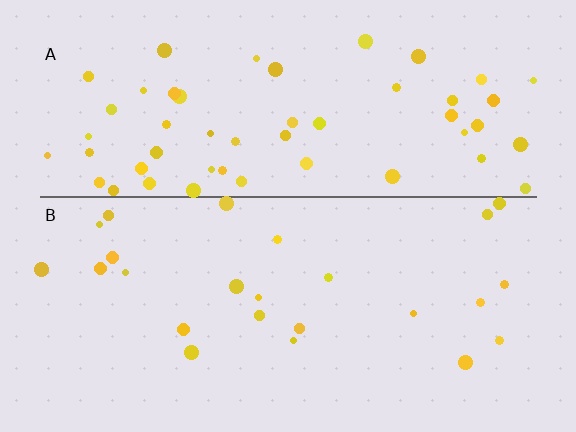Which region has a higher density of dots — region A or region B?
A (the top).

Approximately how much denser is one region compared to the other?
Approximately 2.3× — region A over region B.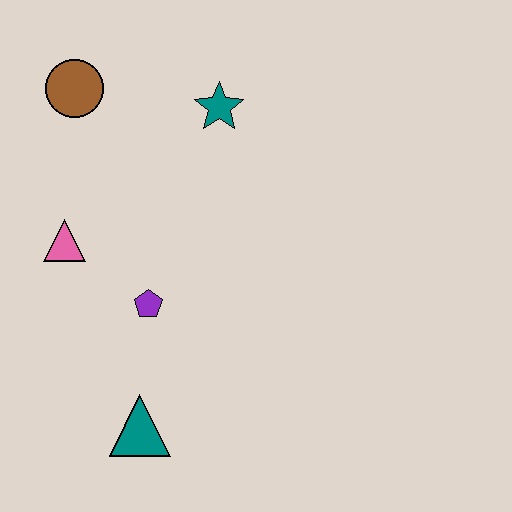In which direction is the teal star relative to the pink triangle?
The teal star is to the right of the pink triangle.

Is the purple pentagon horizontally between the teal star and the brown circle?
Yes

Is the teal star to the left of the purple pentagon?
No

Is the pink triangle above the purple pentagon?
Yes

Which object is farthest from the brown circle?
The teal triangle is farthest from the brown circle.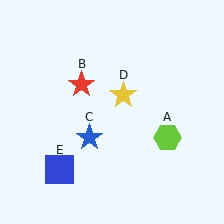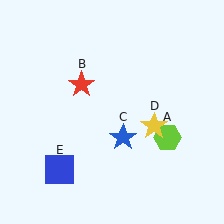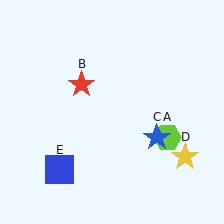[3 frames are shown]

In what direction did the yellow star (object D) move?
The yellow star (object D) moved down and to the right.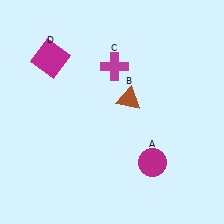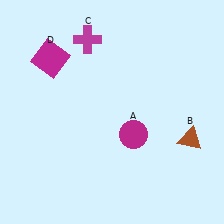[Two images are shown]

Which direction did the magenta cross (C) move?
The magenta cross (C) moved up.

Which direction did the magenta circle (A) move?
The magenta circle (A) moved up.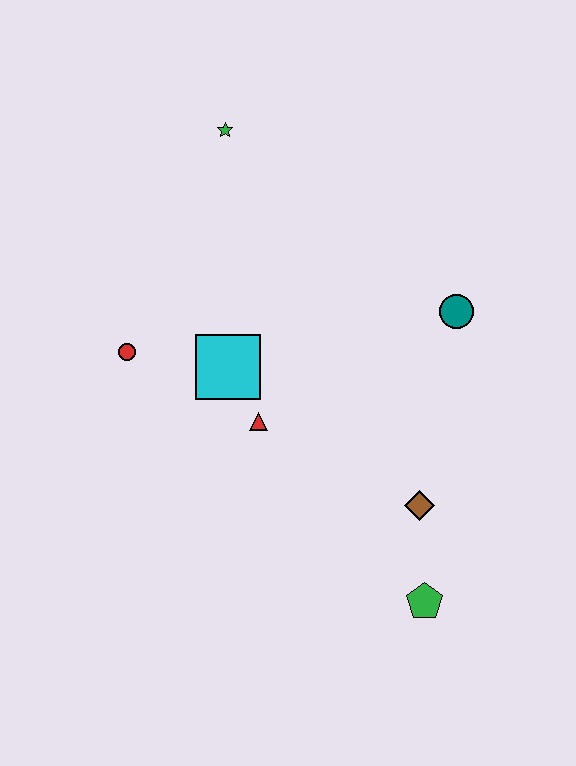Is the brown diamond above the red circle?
No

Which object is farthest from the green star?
The green pentagon is farthest from the green star.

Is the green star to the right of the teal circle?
No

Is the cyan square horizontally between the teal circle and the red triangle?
No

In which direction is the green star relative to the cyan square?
The green star is above the cyan square.